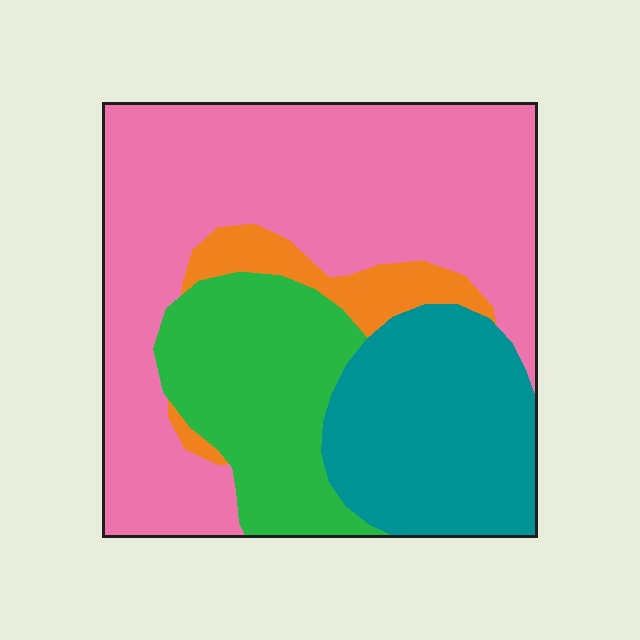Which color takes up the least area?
Orange, at roughly 5%.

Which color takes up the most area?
Pink, at roughly 50%.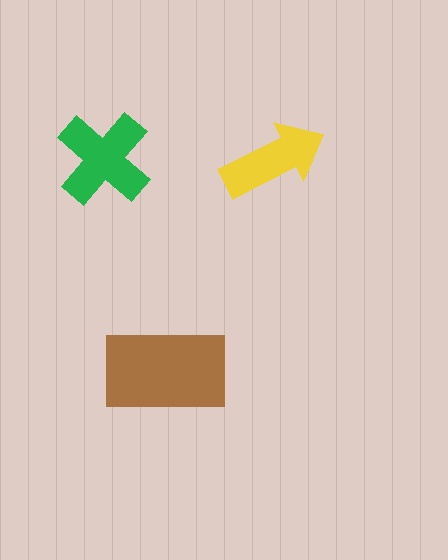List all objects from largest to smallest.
The brown rectangle, the green cross, the yellow arrow.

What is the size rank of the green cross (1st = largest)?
2nd.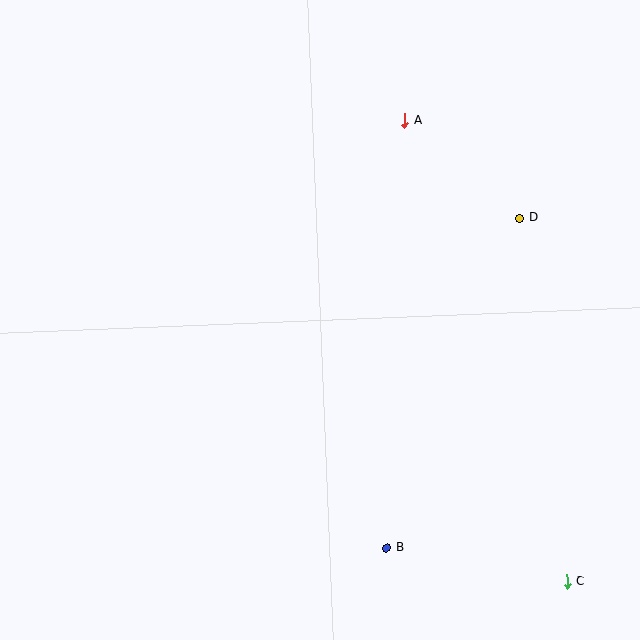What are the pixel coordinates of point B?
Point B is at (387, 548).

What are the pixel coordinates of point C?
Point C is at (567, 581).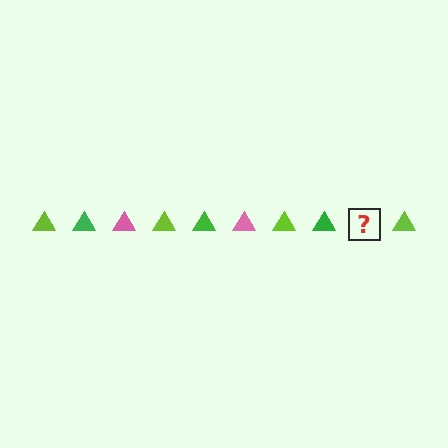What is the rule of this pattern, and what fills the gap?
The rule is that the pattern cycles through lime, green, pink triangles. The gap should be filled with a pink triangle.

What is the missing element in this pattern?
The missing element is a pink triangle.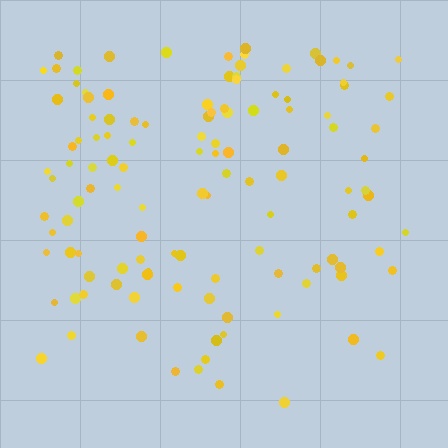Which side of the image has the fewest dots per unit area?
The bottom.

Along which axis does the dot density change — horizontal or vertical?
Vertical.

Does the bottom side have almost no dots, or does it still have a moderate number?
Still a moderate number, just noticeably fewer than the top.